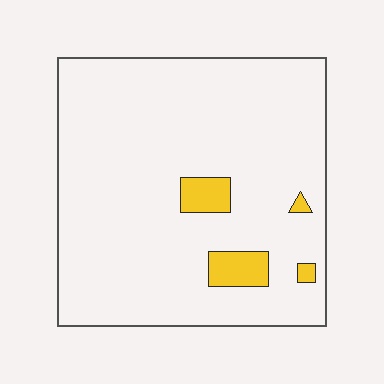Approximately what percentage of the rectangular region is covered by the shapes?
Approximately 5%.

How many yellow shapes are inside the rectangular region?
4.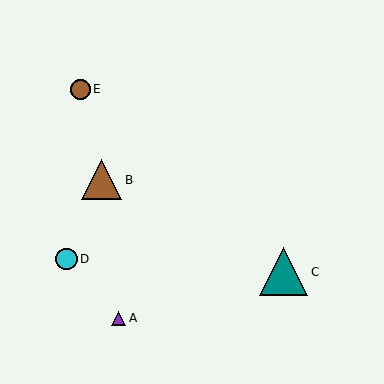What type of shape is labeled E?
Shape E is a brown circle.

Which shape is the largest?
The teal triangle (labeled C) is the largest.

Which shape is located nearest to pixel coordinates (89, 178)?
The brown triangle (labeled B) at (102, 180) is nearest to that location.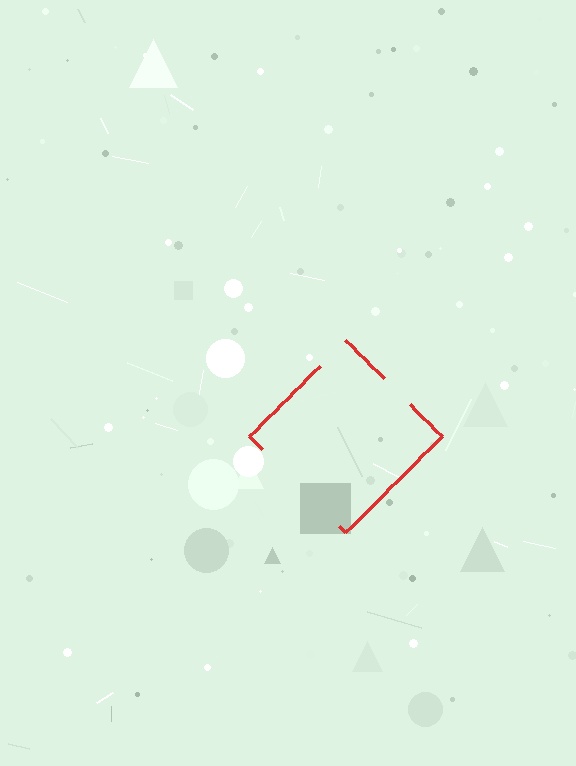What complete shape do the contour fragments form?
The contour fragments form a diamond.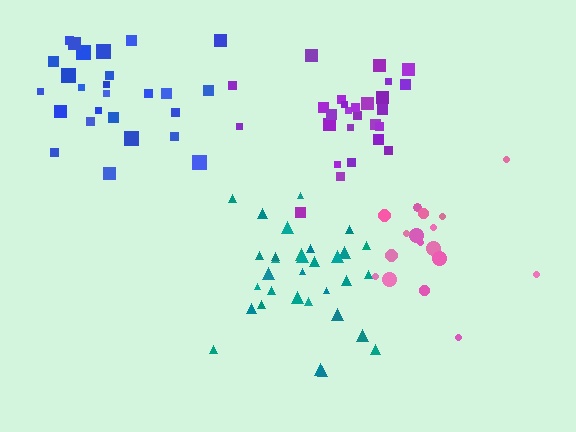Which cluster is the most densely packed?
Teal.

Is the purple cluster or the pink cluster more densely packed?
Purple.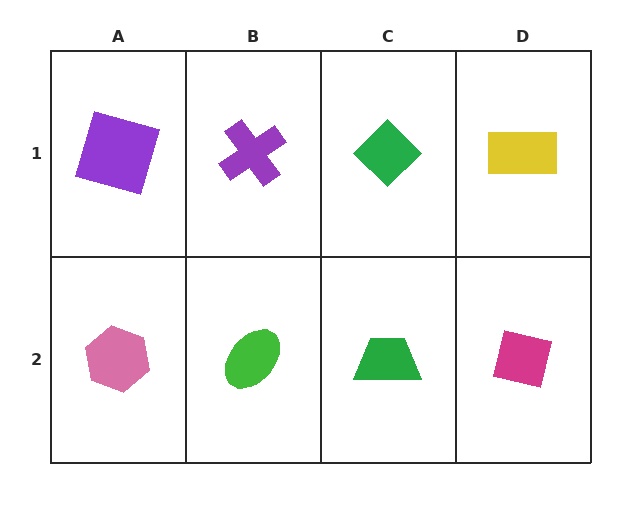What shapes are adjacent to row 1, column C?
A green trapezoid (row 2, column C), a purple cross (row 1, column B), a yellow rectangle (row 1, column D).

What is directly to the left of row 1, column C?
A purple cross.